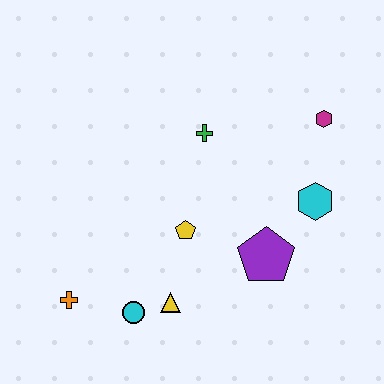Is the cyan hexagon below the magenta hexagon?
Yes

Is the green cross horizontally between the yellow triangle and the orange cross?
No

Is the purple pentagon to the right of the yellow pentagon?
Yes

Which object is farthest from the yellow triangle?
The magenta hexagon is farthest from the yellow triangle.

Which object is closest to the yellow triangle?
The cyan circle is closest to the yellow triangle.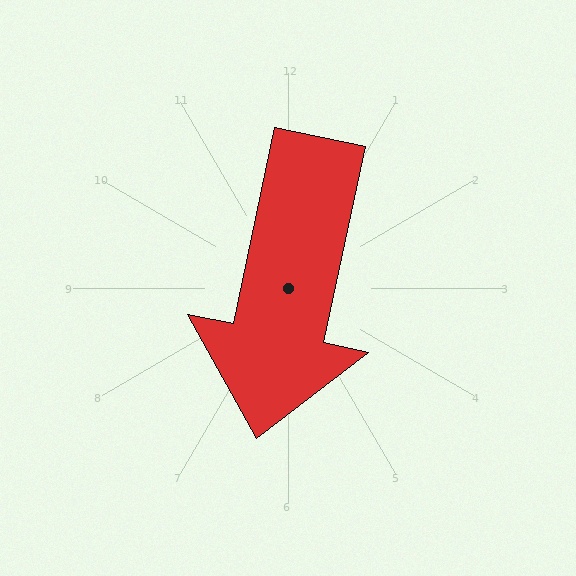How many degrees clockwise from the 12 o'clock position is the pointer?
Approximately 192 degrees.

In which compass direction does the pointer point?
South.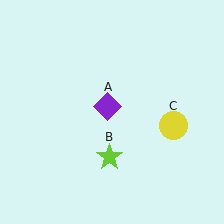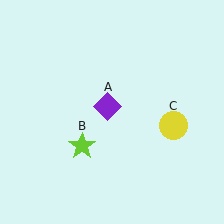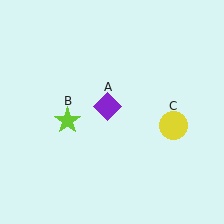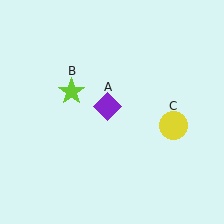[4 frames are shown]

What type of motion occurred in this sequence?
The lime star (object B) rotated clockwise around the center of the scene.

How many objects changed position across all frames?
1 object changed position: lime star (object B).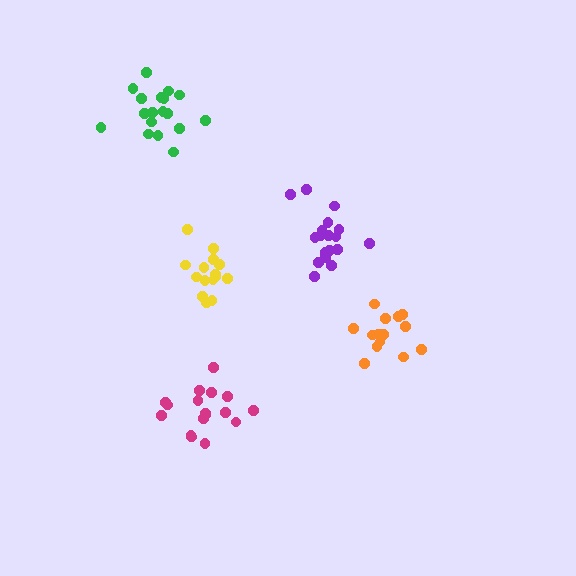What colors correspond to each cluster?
The clusters are colored: yellow, orange, green, purple, magenta.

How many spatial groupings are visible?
There are 5 spatial groupings.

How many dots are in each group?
Group 1: 15 dots, Group 2: 15 dots, Group 3: 18 dots, Group 4: 18 dots, Group 5: 17 dots (83 total).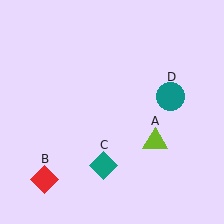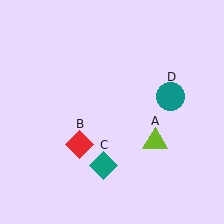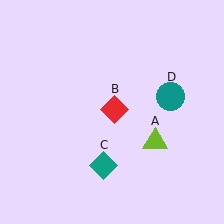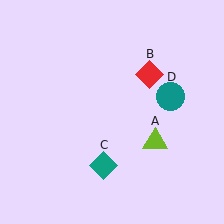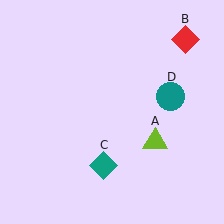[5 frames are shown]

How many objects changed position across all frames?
1 object changed position: red diamond (object B).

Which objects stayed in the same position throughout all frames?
Lime triangle (object A) and teal diamond (object C) and teal circle (object D) remained stationary.